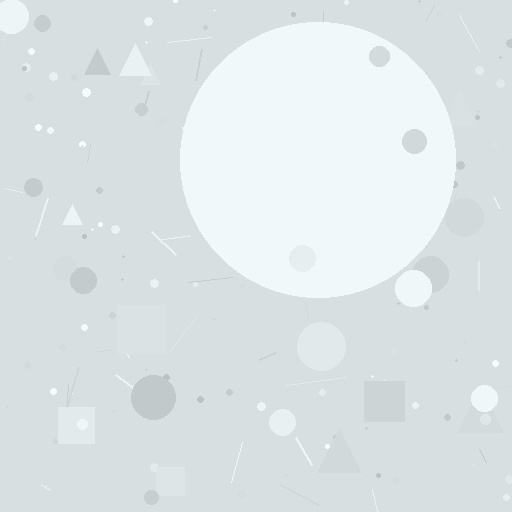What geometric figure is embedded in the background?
A circle is embedded in the background.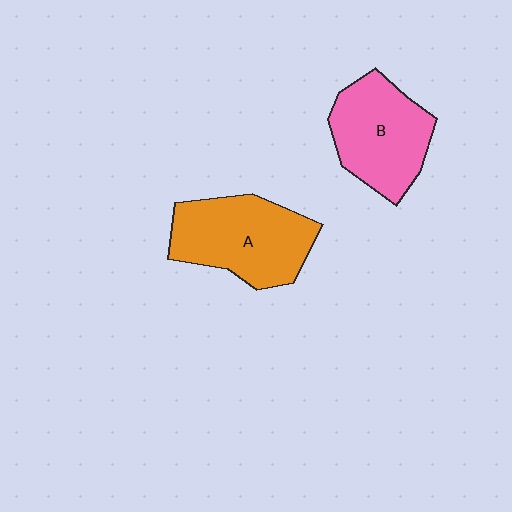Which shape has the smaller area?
Shape B (pink).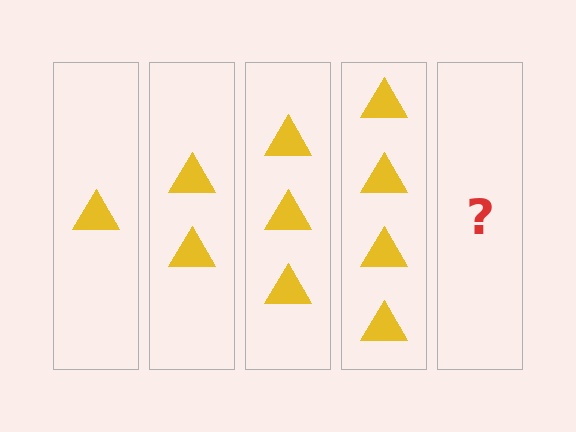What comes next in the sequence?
The next element should be 5 triangles.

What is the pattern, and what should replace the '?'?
The pattern is that each step adds one more triangle. The '?' should be 5 triangles.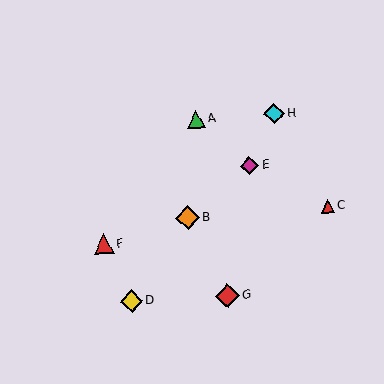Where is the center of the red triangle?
The center of the red triangle is at (104, 244).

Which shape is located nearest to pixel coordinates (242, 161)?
The magenta diamond (labeled E) at (250, 165) is nearest to that location.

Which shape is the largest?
The orange diamond (labeled B) is the largest.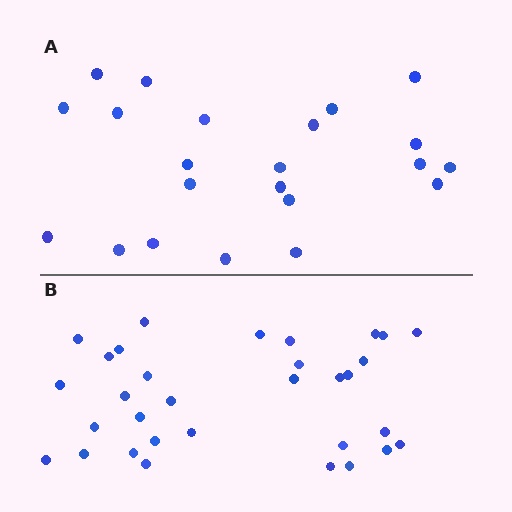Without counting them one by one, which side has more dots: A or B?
Region B (the bottom region) has more dots.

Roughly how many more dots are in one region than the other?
Region B has roughly 10 or so more dots than region A.